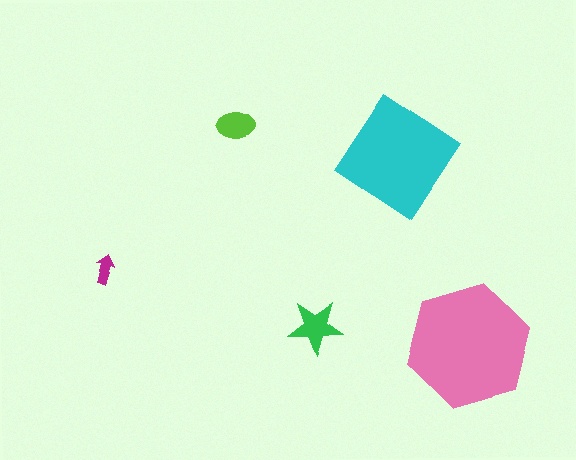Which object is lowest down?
The pink hexagon is bottommost.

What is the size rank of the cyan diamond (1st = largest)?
2nd.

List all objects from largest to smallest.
The pink hexagon, the cyan diamond, the green star, the lime ellipse, the magenta arrow.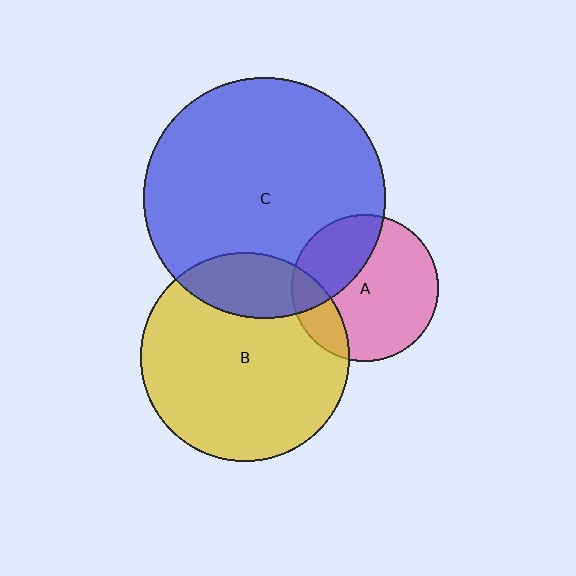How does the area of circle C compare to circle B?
Approximately 1.3 times.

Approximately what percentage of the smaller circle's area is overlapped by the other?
Approximately 30%.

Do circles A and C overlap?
Yes.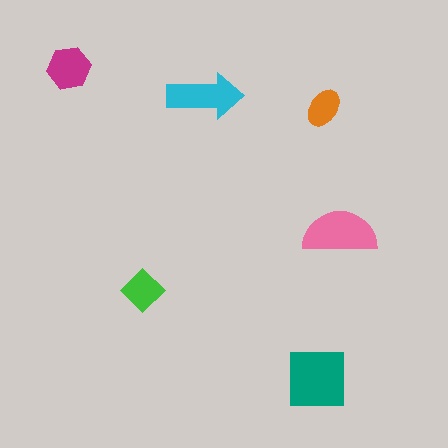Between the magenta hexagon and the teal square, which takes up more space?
The teal square.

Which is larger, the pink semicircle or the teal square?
The teal square.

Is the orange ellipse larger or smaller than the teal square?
Smaller.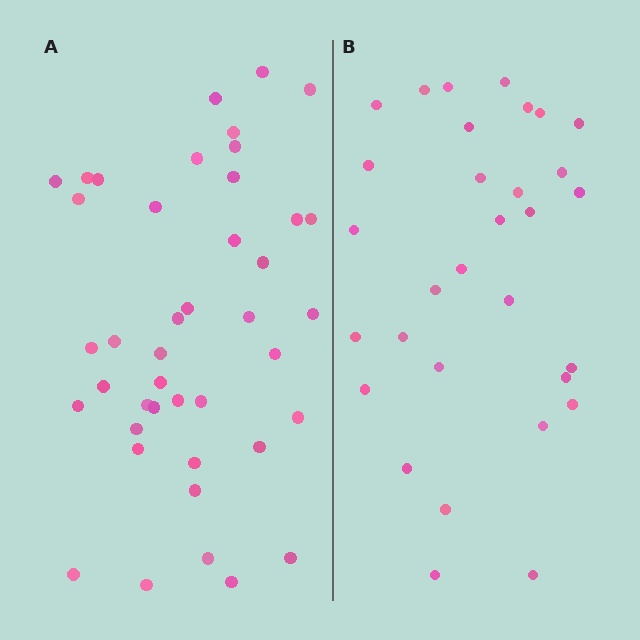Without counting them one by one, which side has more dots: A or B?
Region A (the left region) has more dots.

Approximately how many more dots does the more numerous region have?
Region A has roughly 12 or so more dots than region B.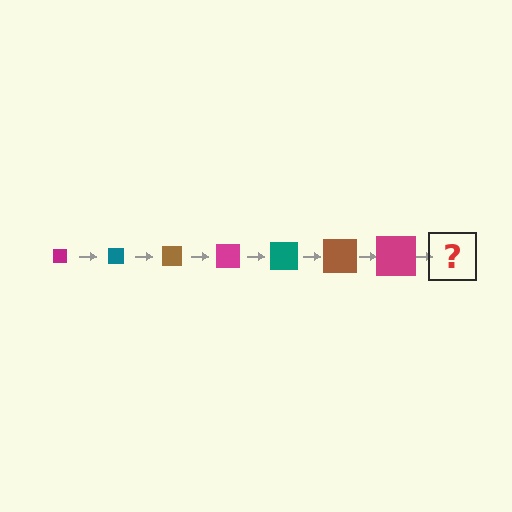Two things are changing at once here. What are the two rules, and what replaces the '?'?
The two rules are that the square grows larger each step and the color cycles through magenta, teal, and brown. The '?' should be a teal square, larger than the previous one.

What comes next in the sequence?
The next element should be a teal square, larger than the previous one.